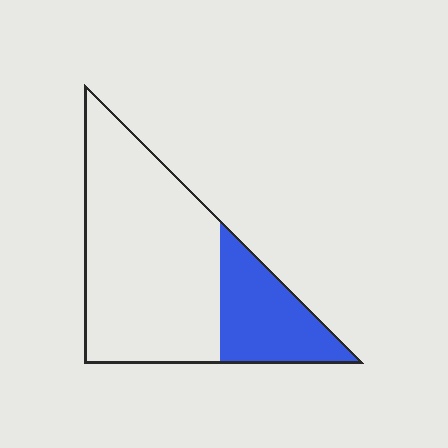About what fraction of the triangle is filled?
About one quarter (1/4).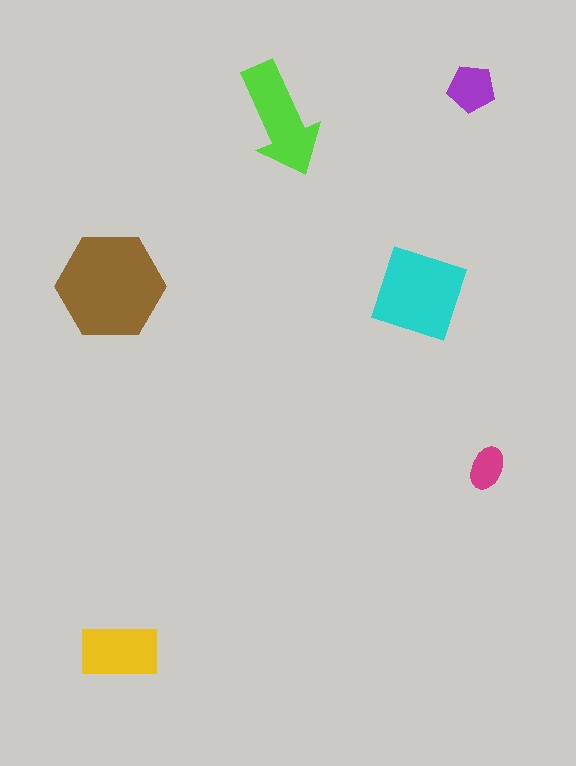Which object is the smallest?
The magenta ellipse.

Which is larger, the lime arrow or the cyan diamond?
The cyan diamond.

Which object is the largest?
The brown hexagon.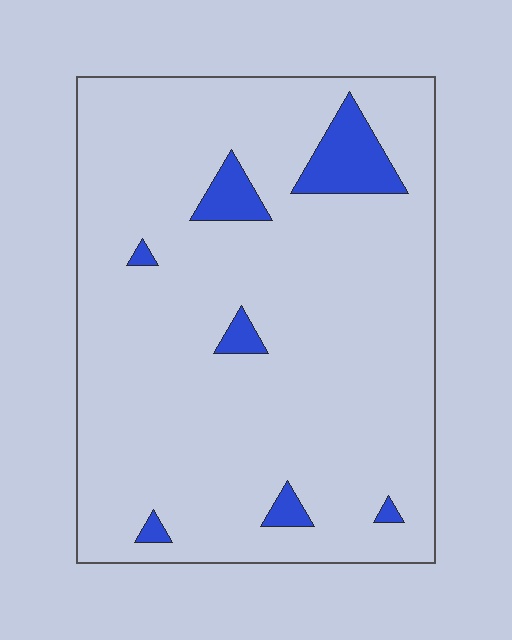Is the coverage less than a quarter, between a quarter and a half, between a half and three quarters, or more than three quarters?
Less than a quarter.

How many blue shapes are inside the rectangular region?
7.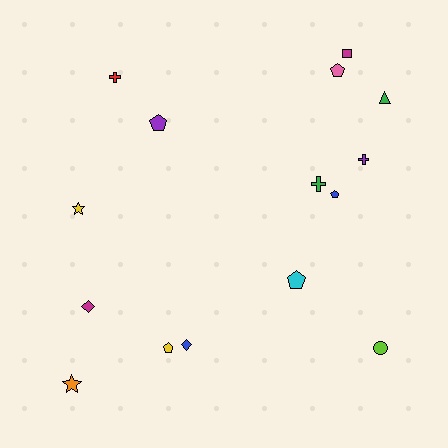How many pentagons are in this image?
There are 5 pentagons.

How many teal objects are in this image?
There are no teal objects.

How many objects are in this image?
There are 15 objects.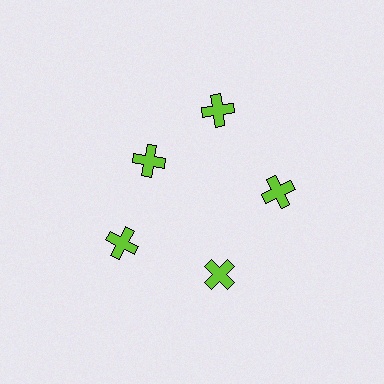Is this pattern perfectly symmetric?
No. The 5 lime crosses are arranged in a ring, but one element near the 10 o'clock position is pulled inward toward the center, breaking the 5-fold rotational symmetry.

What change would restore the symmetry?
The symmetry would be restored by moving it outward, back onto the ring so that all 5 crosses sit at equal angles and equal distance from the center.